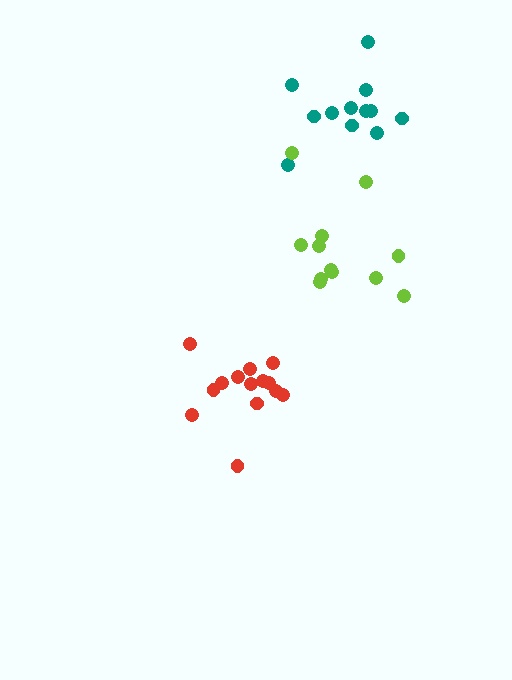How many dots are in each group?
Group 1: 12 dots, Group 2: 14 dots, Group 3: 12 dots (38 total).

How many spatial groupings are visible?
There are 3 spatial groupings.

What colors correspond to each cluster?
The clusters are colored: teal, red, lime.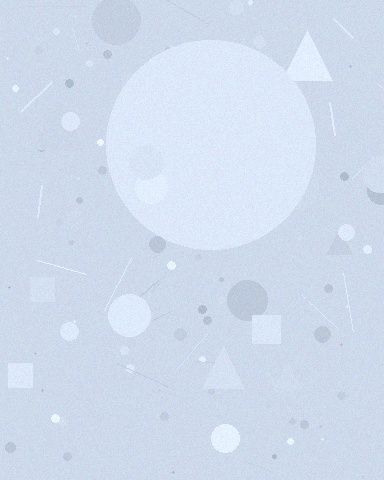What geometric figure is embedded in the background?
A circle is embedded in the background.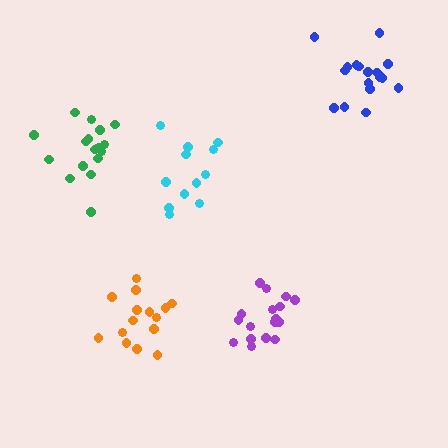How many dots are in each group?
Group 1: 15 dots, Group 2: 12 dots, Group 3: 17 dots, Group 4: 18 dots, Group 5: 18 dots (80 total).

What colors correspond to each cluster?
The clusters are colored: orange, cyan, green, purple, blue.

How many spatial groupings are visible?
There are 5 spatial groupings.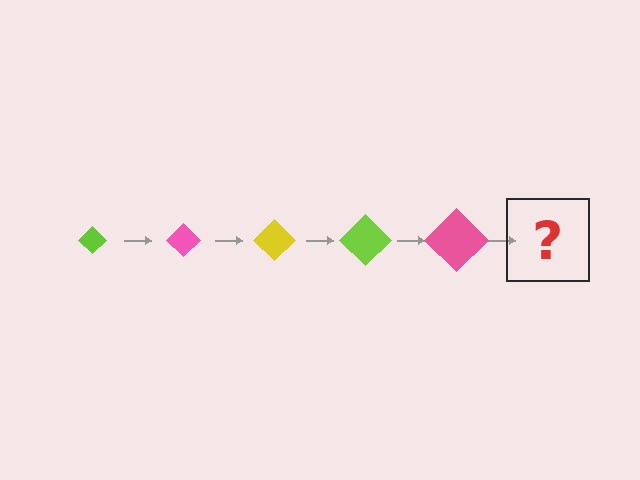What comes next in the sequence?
The next element should be a yellow diamond, larger than the previous one.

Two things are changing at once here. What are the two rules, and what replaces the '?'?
The two rules are that the diamond grows larger each step and the color cycles through lime, pink, and yellow. The '?' should be a yellow diamond, larger than the previous one.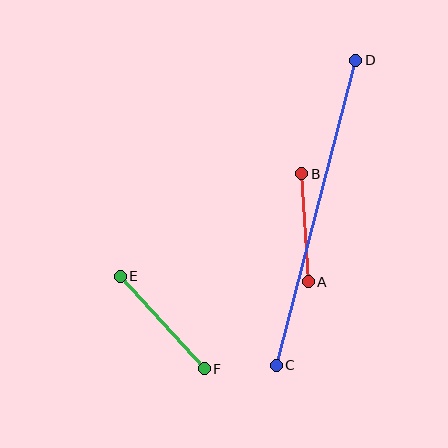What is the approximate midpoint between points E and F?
The midpoint is at approximately (162, 322) pixels.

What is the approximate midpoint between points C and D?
The midpoint is at approximately (316, 213) pixels.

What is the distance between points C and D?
The distance is approximately 315 pixels.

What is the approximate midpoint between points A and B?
The midpoint is at approximately (305, 228) pixels.